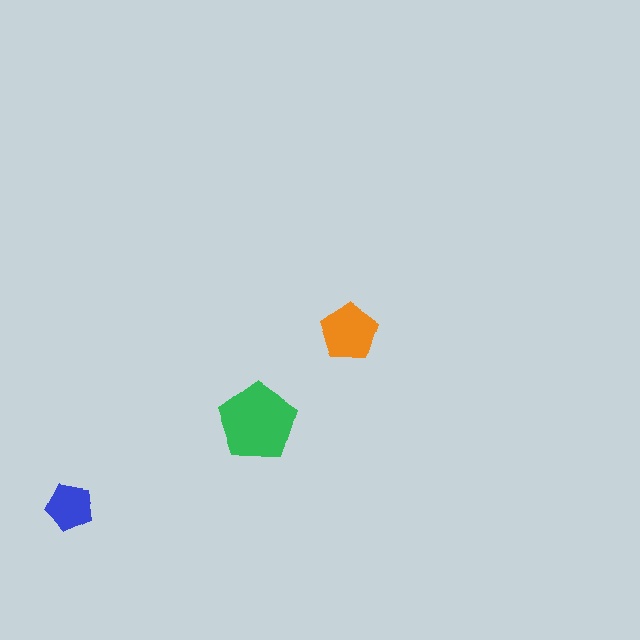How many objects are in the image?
There are 3 objects in the image.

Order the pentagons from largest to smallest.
the green one, the orange one, the blue one.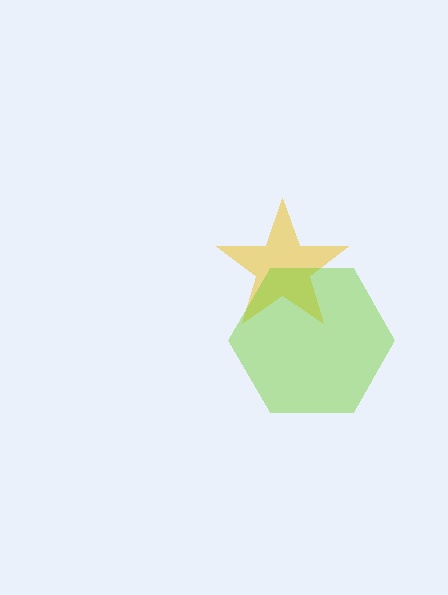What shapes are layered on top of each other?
The layered shapes are: a yellow star, a lime hexagon.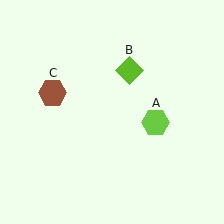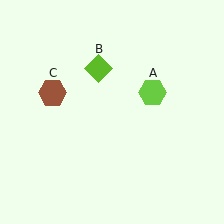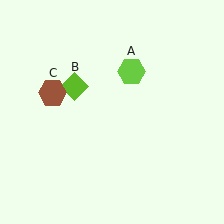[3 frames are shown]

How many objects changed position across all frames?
2 objects changed position: lime hexagon (object A), lime diamond (object B).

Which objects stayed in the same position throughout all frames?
Brown hexagon (object C) remained stationary.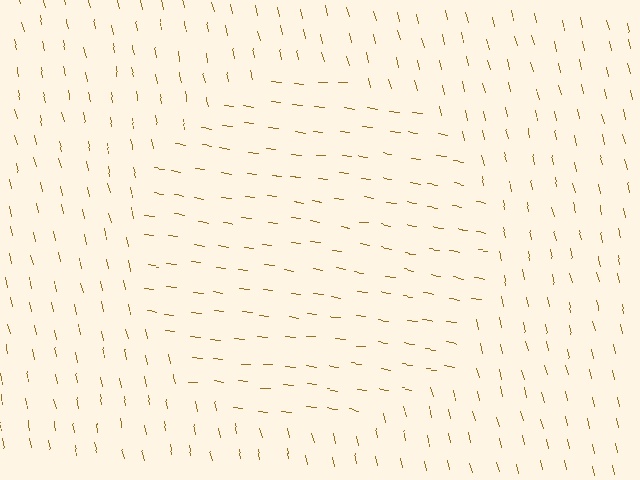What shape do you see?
I see a circle.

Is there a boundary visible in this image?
Yes, there is a texture boundary formed by a change in line orientation.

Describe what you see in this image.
The image is filled with small brown line segments. A circle region in the image has lines oriented differently from the surrounding lines, creating a visible texture boundary.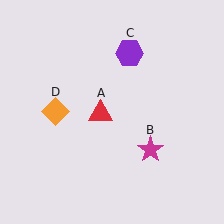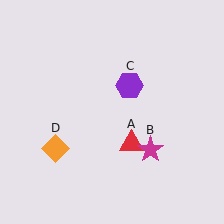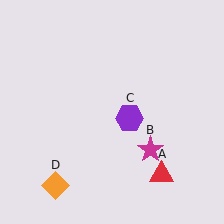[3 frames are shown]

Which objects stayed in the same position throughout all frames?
Magenta star (object B) remained stationary.